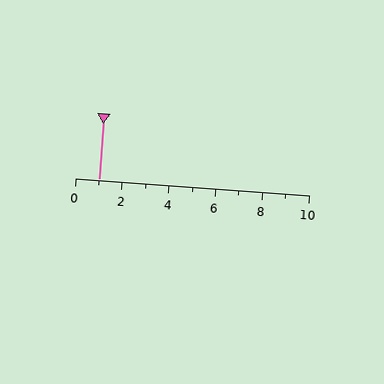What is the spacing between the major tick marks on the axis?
The major ticks are spaced 2 apart.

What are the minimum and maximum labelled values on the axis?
The axis runs from 0 to 10.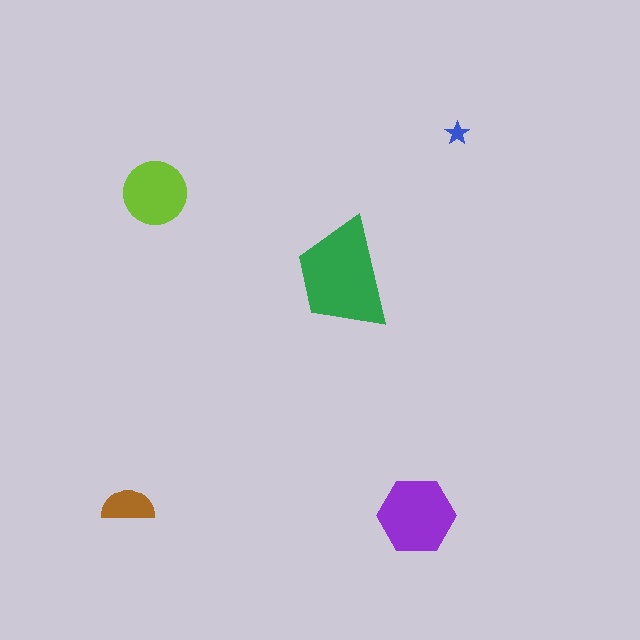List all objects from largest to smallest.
The green trapezoid, the purple hexagon, the lime circle, the brown semicircle, the blue star.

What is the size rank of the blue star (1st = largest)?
5th.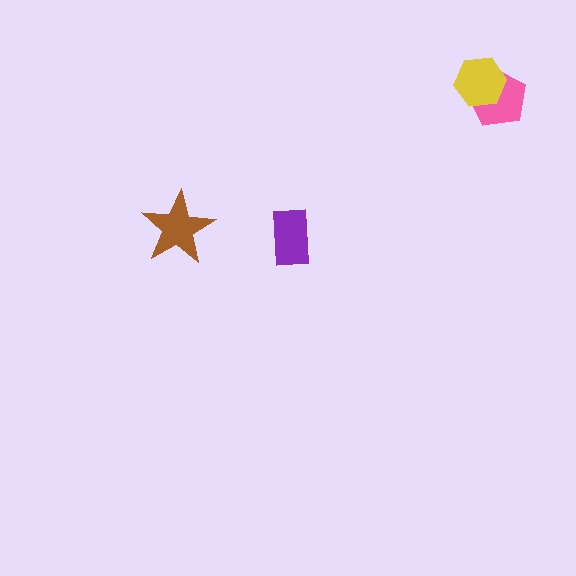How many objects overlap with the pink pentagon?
1 object overlaps with the pink pentagon.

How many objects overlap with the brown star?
0 objects overlap with the brown star.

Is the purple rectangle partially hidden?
No, no other shape covers it.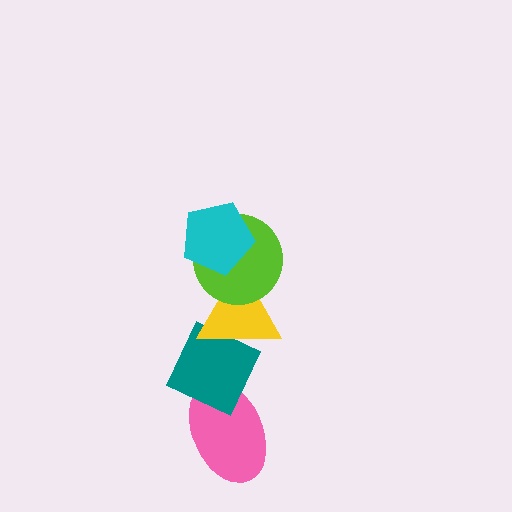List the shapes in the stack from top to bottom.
From top to bottom: the cyan pentagon, the lime circle, the yellow triangle, the teal diamond, the pink ellipse.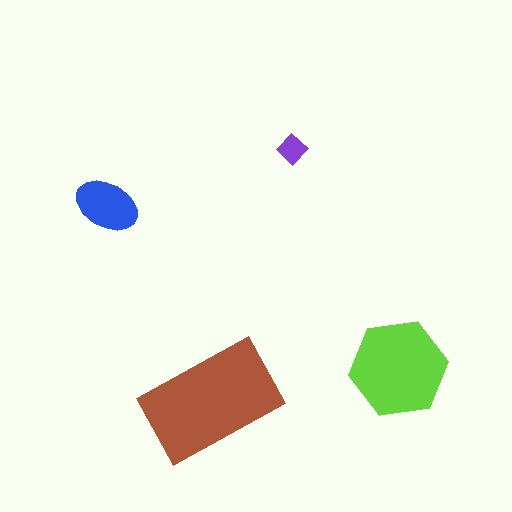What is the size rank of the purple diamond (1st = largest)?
4th.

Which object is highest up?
The purple diamond is topmost.